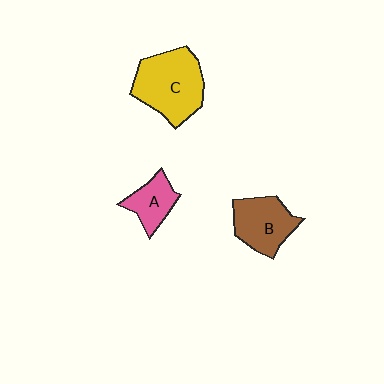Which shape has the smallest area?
Shape A (pink).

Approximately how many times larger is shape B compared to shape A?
Approximately 1.5 times.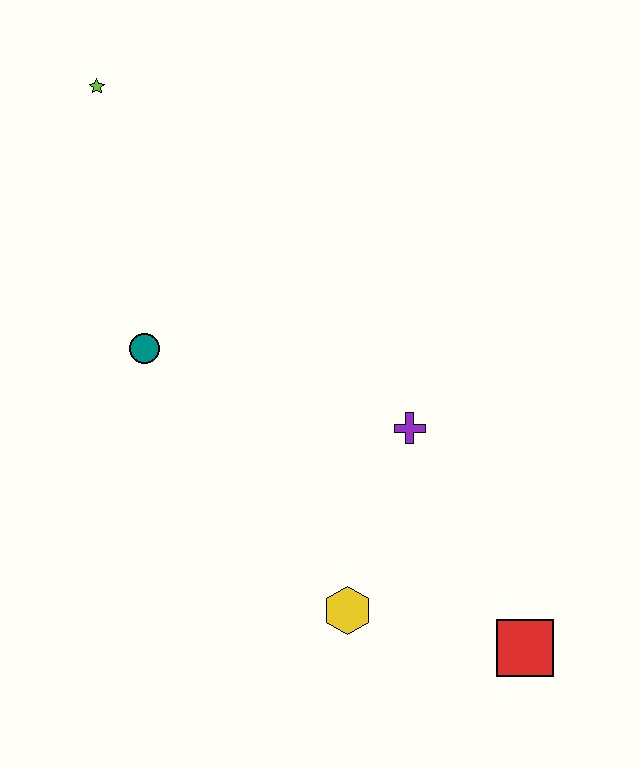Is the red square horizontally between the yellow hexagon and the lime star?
No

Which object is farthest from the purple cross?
The lime star is farthest from the purple cross.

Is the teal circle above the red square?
Yes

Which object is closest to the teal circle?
The lime star is closest to the teal circle.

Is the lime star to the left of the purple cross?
Yes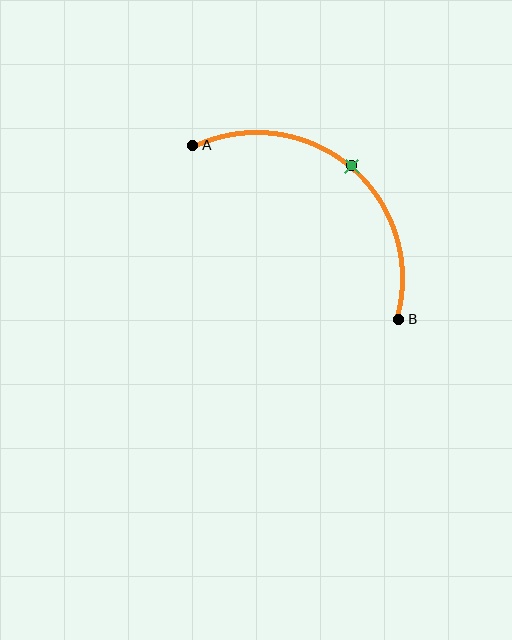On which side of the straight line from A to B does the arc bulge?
The arc bulges above and to the right of the straight line connecting A and B.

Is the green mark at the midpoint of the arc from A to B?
Yes. The green mark lies on the arc at equal arc-length from both A and B — it is the arc midpoint.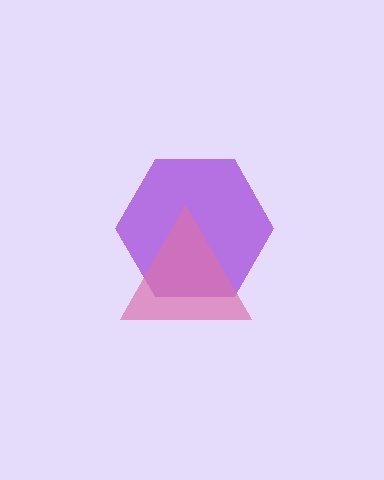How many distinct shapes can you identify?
There are 2 distinct shapes: a purple hexagon, a pink triangle.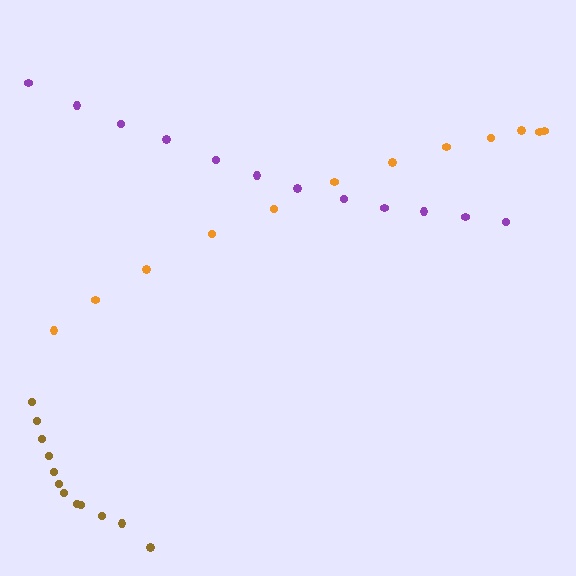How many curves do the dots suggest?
There are 3 distinct paths.